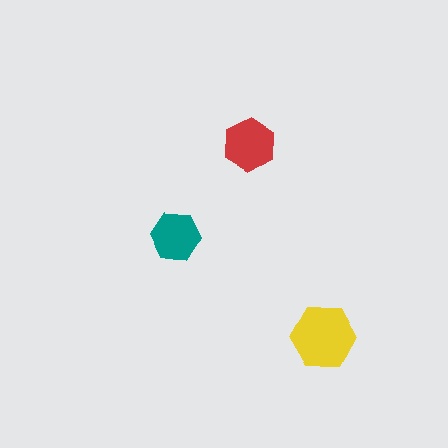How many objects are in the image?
There are 3 objects in the image.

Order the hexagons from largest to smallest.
the yellow one, the red one, the teal one.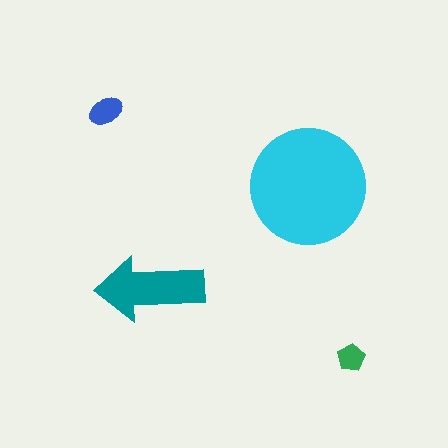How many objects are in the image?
There are 4 objects in the image.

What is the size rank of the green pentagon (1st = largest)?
4th.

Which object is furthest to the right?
The green pentagon is rightmost.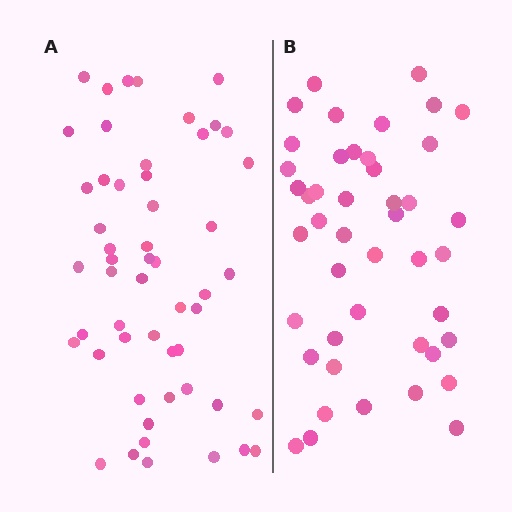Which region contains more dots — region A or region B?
Region A (the left region) has more dots.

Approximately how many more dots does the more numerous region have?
Region A has roughly 8 or so more dots than region B.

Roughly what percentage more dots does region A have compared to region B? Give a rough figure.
About 20% more.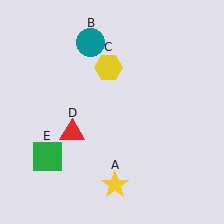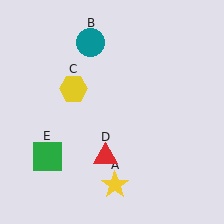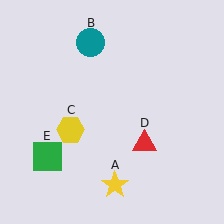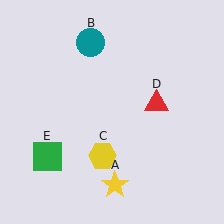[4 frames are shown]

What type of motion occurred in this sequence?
The yellow hexagon (object C), red triangle (object D) rotated counterclockwise around the center of the scene.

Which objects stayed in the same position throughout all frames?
Yellow star (object A) and teal circle (object B) and green square (object E) remained stationary.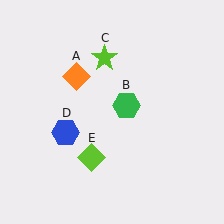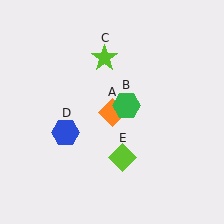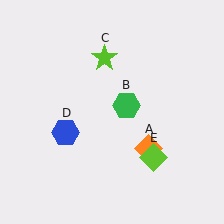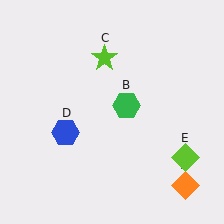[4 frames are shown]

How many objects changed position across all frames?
2 objects changed position: orange diamond (object A), lime diamond (object E).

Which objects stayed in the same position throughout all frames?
Green hexagon (object B) and lime star (object C) and blue hexagon (object D) remained stationary.